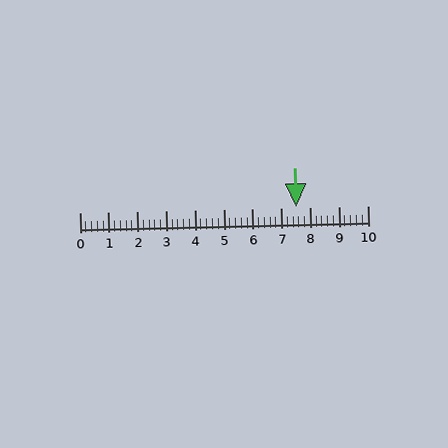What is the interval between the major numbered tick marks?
The major tick marks are spaced 1 units apart.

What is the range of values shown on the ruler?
The ruler shows values from 0 to 10.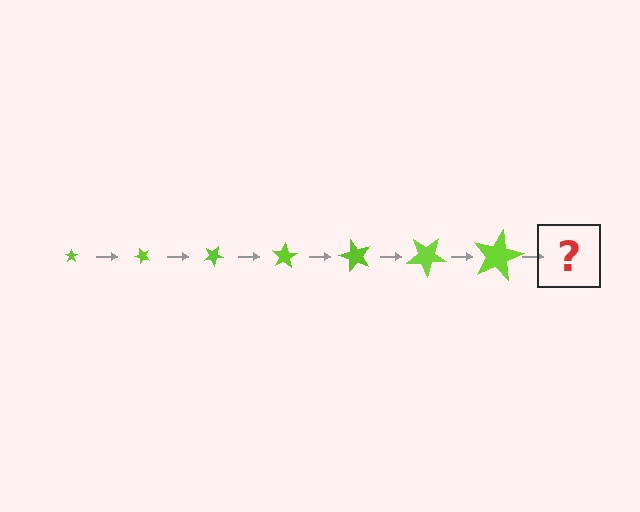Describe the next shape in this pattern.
It should be a star, larger than the previous one and rotated 350 degrees from the start.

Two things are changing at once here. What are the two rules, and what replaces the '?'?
The two rules are that the star grows larger each step and it rotates 50 degrees each step. The '?' should be a star, larger than the previous one and rotated 350 degrees from the start.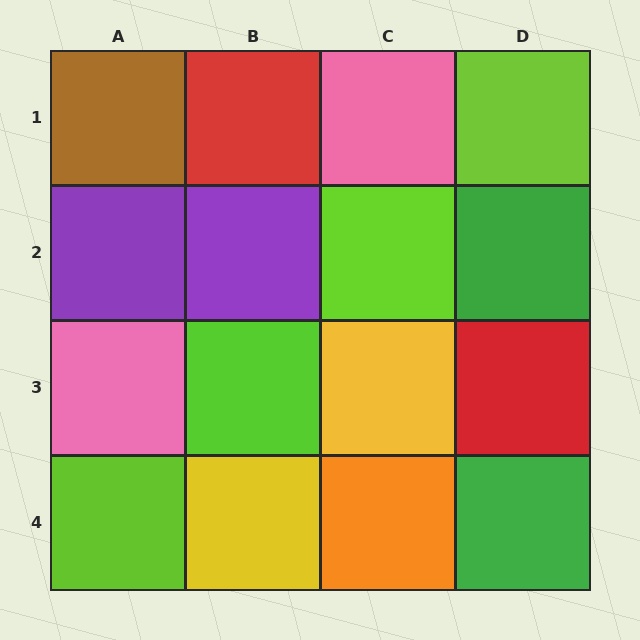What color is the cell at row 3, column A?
Pink.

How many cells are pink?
2 cells are pink.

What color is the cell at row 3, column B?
Lime.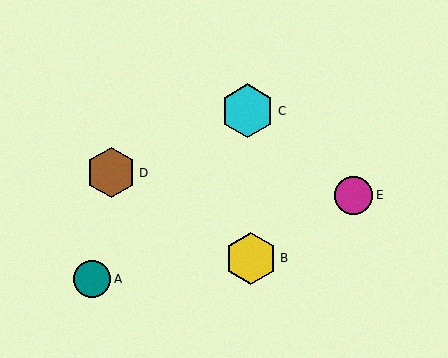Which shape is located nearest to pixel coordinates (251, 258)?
The yellow hexagon (labeled B) at (251, 258) is nearest to that location.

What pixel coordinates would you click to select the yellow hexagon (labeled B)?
Click at (251, 258) to select the yellow hexagon B.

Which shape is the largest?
The cyan hexagon (labeled C) is the largest.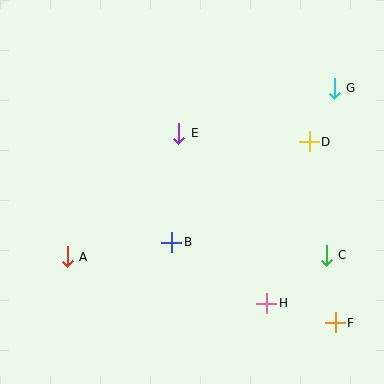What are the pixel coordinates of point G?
Point G is at (334, 88).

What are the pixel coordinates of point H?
Point H is at (267, 304).